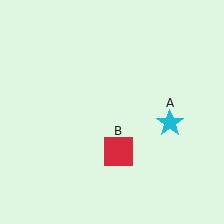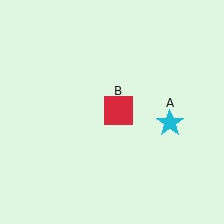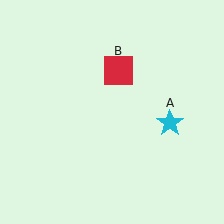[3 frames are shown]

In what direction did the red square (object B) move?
The red square (object B) moved up.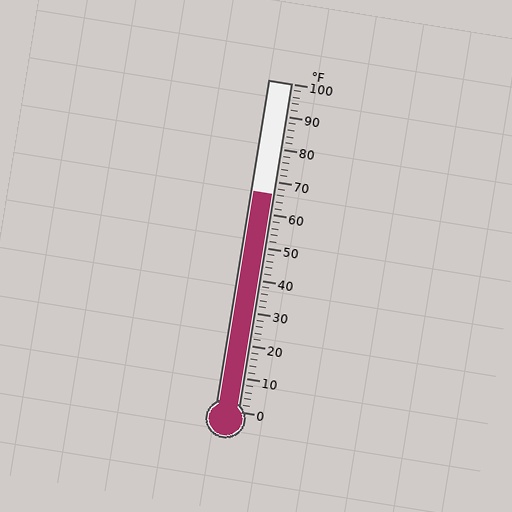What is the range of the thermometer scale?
The thermometer scale ranges from 0°F to 100°F.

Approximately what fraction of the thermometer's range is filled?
The thermometer is filled to approximately 65% of its range.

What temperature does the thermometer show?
The thermometer shows approximately 66°F.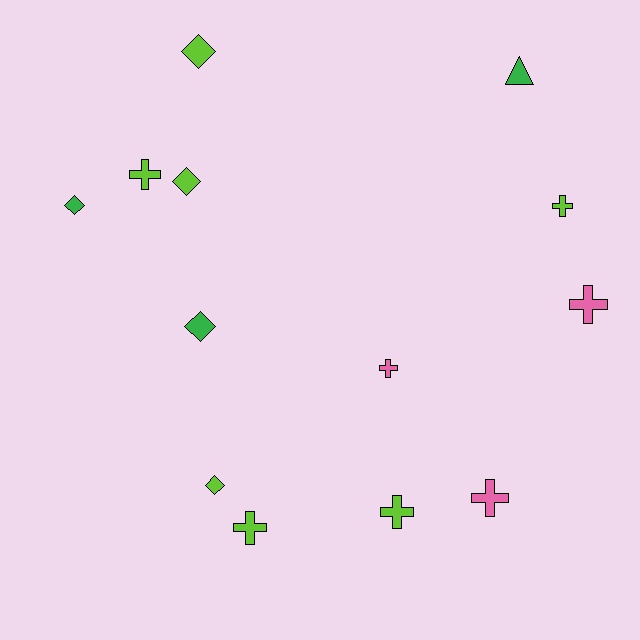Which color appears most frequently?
Lime, with 7 objects.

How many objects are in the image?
There are 13 objects.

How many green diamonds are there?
There are 2 green diamonds.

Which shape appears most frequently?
Cross, with 7 objects.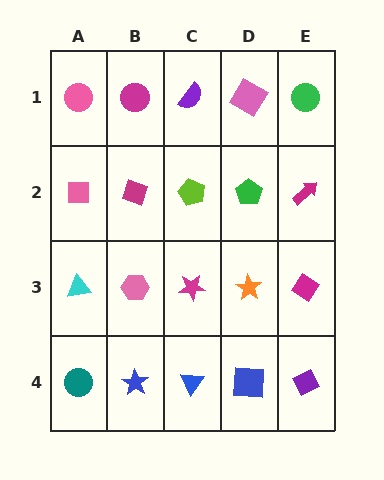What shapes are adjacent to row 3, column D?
A green pentagon (row 2, column D), a blue square (row 4, column D), a magenta star (row 3, column C), a magenta diamond (row 3, column E).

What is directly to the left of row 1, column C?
A magenta circle.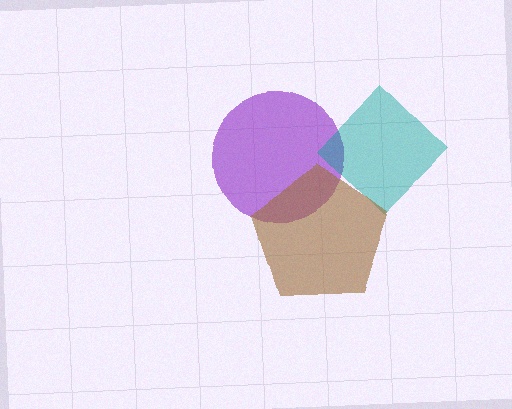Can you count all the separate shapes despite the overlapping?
Yes, there are 3 separate shapes.